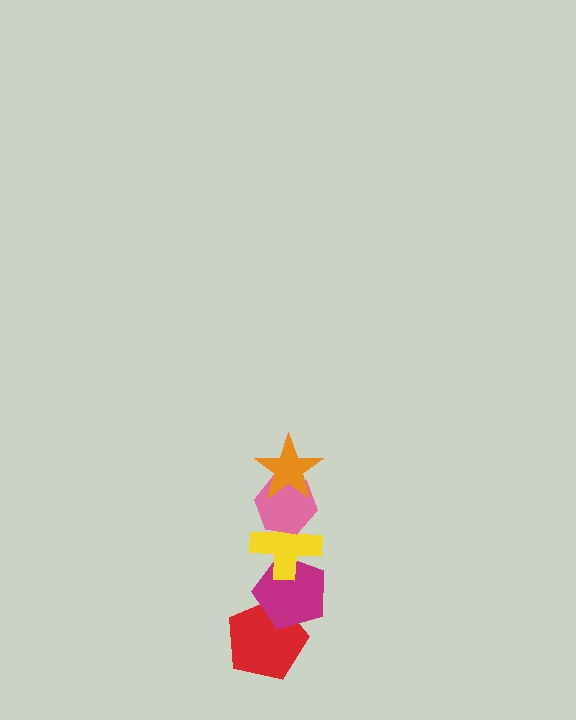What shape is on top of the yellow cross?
The pink hexagon is on top of the yellow cross.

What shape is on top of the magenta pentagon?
The yellow cross is on top of the magenta pentagon.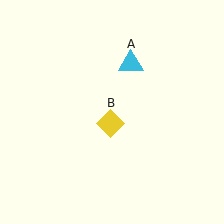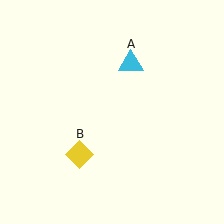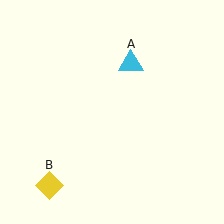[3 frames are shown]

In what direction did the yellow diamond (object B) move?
The yellow diamond (object B) moved down and to the left.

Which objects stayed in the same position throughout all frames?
Cyan triangle (object A) remained stationary.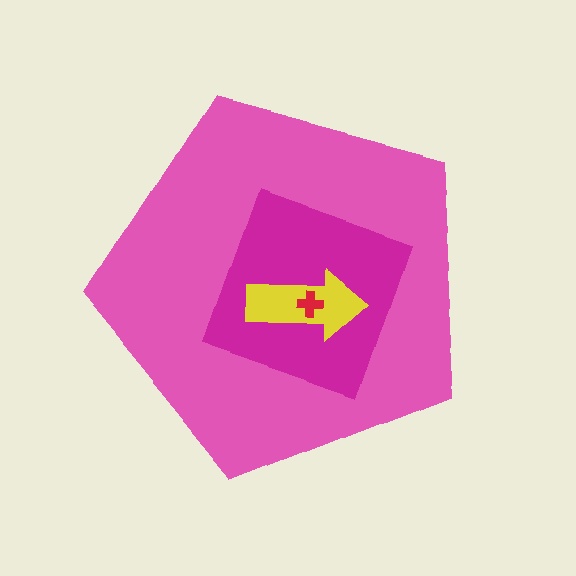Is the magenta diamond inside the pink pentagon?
Yes.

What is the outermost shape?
The pink pentagon.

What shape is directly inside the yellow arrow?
The red cross.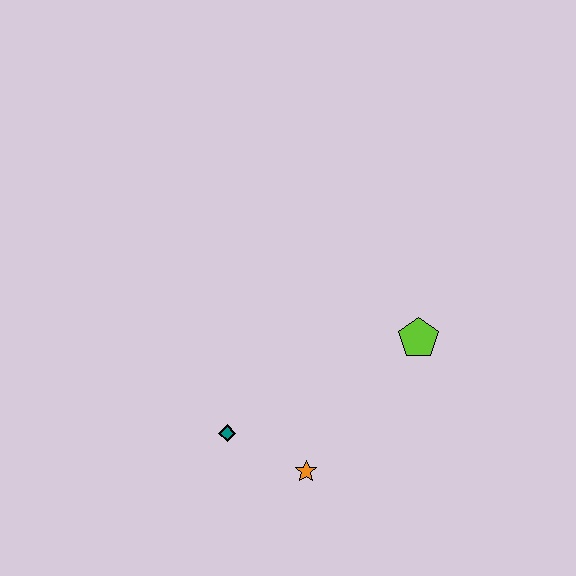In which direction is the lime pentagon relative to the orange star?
The lime pentagon is above the orange star.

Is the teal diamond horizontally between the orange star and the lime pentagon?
No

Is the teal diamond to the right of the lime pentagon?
No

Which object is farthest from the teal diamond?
The lime pentagon is farthest from the teal diamond.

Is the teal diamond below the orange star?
No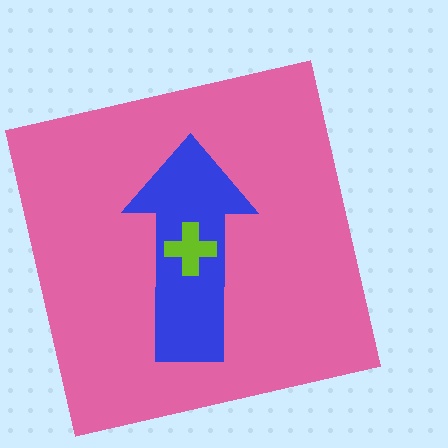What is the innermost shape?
The lime cross.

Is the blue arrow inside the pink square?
Yes.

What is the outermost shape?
The pink square.